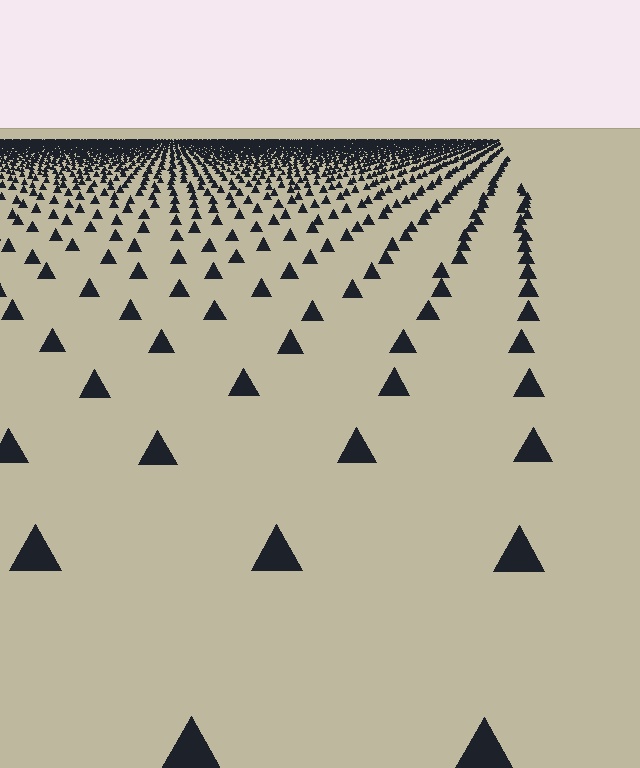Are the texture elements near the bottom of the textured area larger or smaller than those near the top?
Larger. Near the bottom, elements are closer to the viewer and appear at a bigger on-screen size.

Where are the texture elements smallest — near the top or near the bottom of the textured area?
Near the top.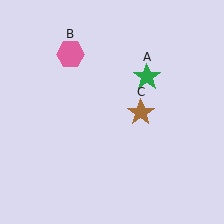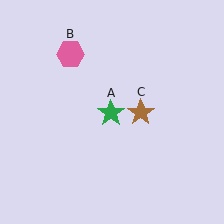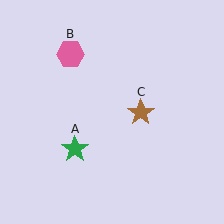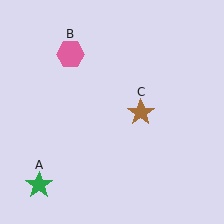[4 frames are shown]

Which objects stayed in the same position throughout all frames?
Pink hexagon (object B) and brown star (object C) remained stationary.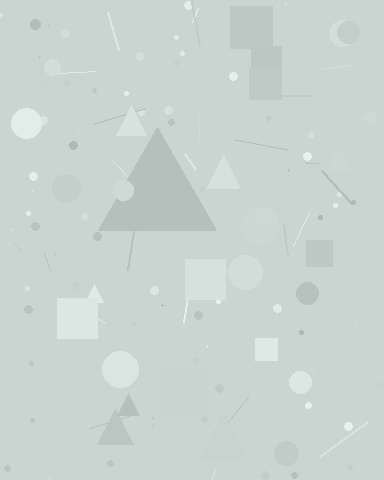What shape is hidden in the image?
A triangle is hidden in the image.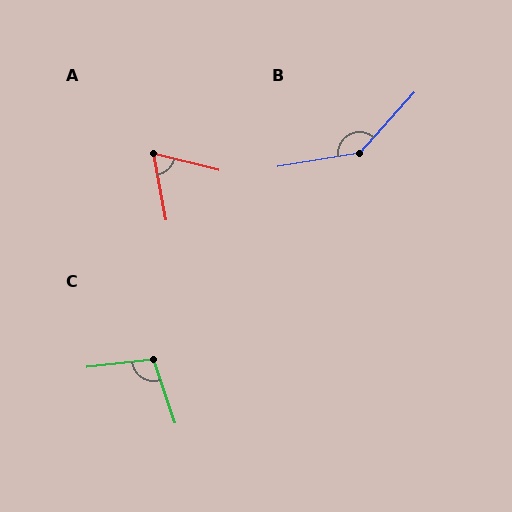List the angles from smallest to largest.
A (65°), C (102°), B (142°).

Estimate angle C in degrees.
Approximately 102 degrees.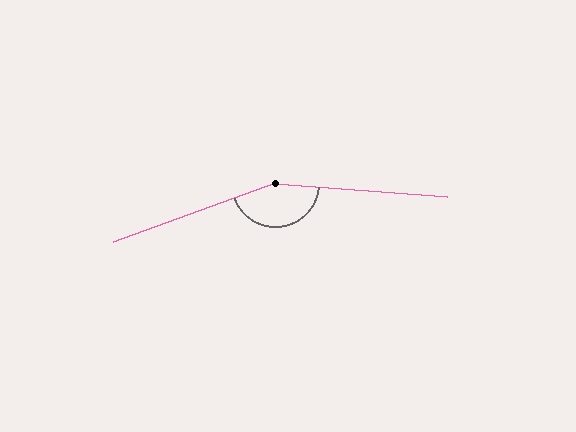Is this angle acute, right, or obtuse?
It is obtuse.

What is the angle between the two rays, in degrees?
Approximately 155 degrees.